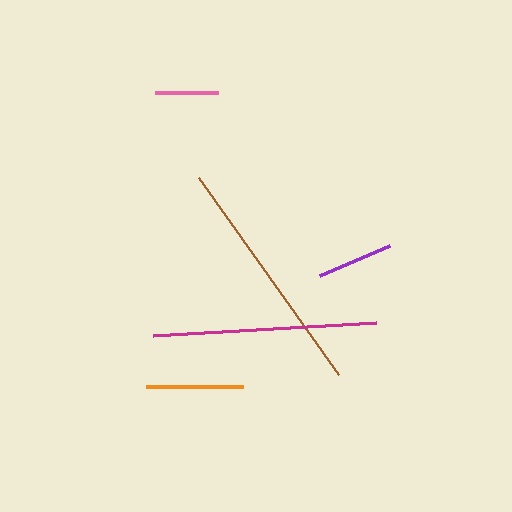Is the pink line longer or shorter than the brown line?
The brown line is longer than the pink line.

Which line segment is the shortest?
The pink line is the shortest at approximately 63 pixels.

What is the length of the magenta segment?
The magenta segment is approximately 224 pixels long.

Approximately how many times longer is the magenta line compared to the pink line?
The magenta line is approximately 3.5 times the length of the pink line.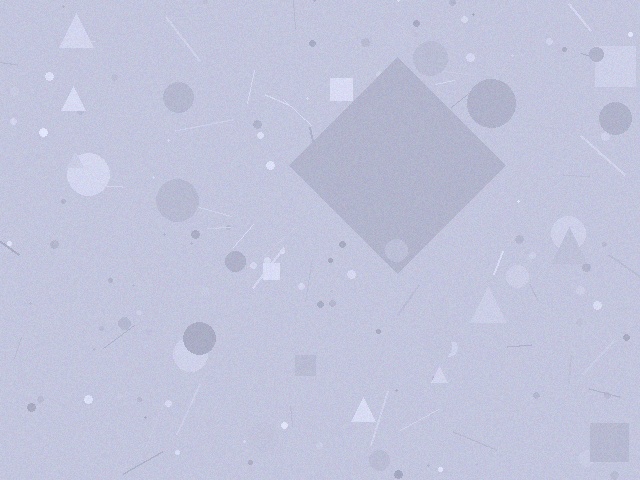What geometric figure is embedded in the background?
A diamond is embedded in the background.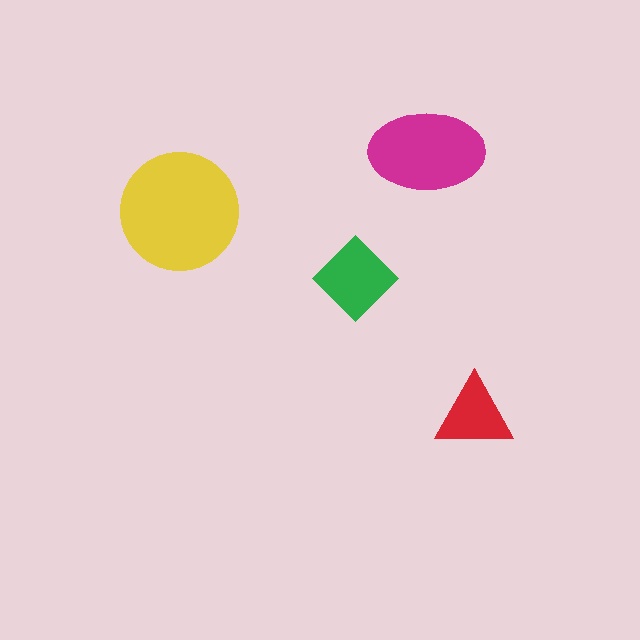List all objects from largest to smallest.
The yellow circle, the magenta ellipse, the green diamond, the red triangle.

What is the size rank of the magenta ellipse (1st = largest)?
2nd.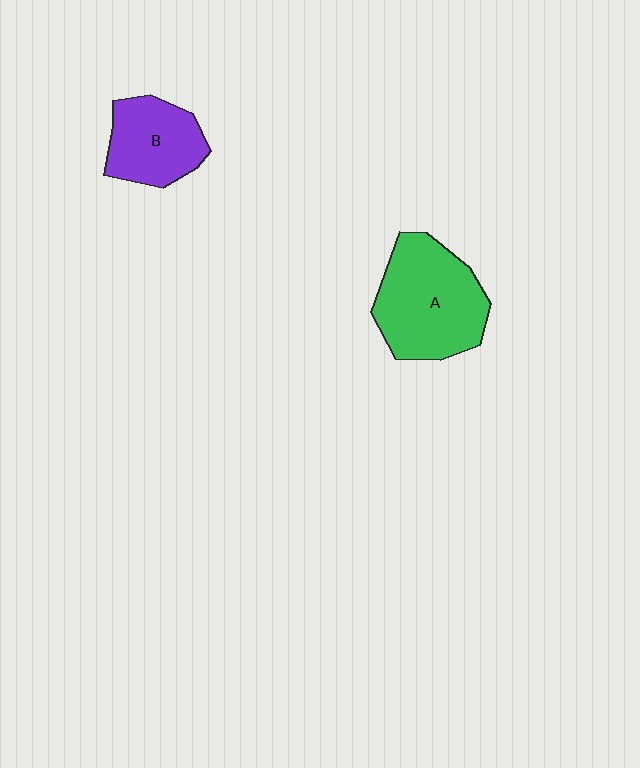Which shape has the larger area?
Shape A (green).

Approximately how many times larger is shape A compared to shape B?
Approximately 1.5 times.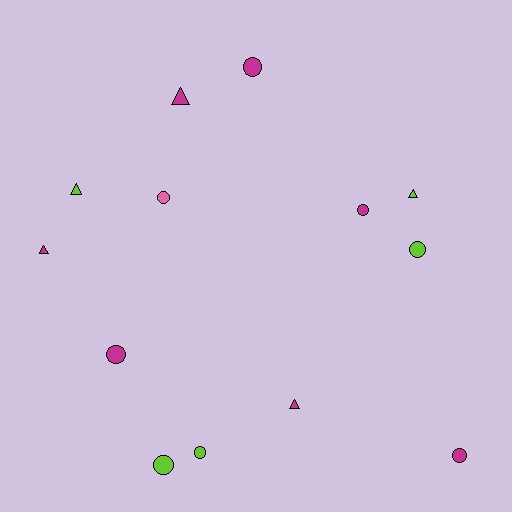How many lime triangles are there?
There are 2 lime triangles.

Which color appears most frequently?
Magenta, with 7 objects.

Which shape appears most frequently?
Circle, with 8 objects.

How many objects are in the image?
There are 13 objects.